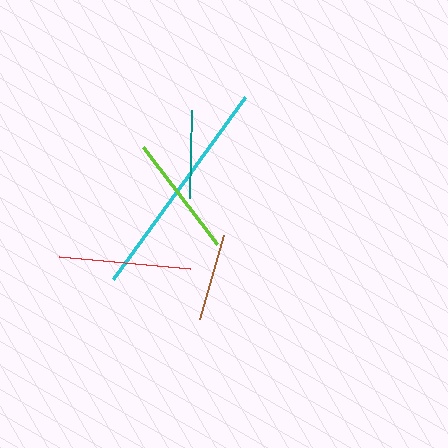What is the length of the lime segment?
The lime segment is approximately 122 pixels long.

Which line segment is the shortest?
The brown line is the shortest at approximately 87 pixels.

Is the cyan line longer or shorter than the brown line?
The cyan line is longer than the brown line.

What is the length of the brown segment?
The brown segment is approximately 87 pixels long.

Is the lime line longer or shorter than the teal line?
The lime line is longer than the teal line.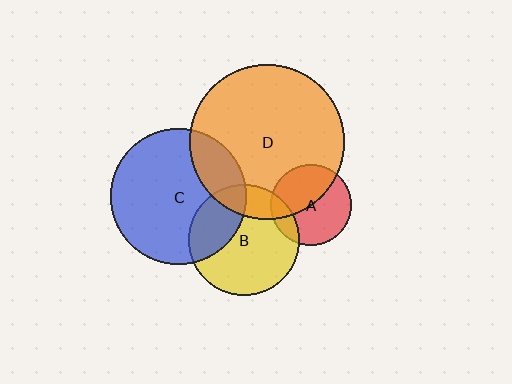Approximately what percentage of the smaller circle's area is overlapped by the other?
Approximately 45%.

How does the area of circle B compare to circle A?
Approximately 1.9 times.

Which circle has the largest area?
Circle D (orange).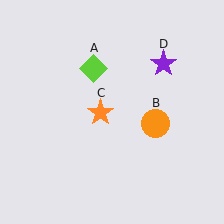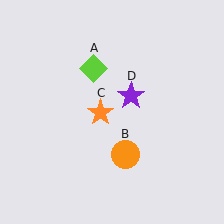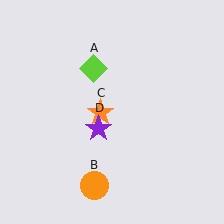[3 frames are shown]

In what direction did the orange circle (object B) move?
The orange circle (object B) moved down and to the left.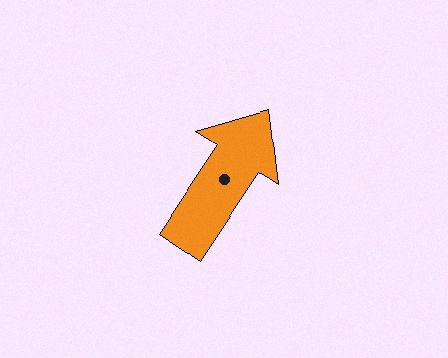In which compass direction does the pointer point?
Northeast.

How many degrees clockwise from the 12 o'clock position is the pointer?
Approximately 33 degrees.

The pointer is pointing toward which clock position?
Roughly 1 o'clock.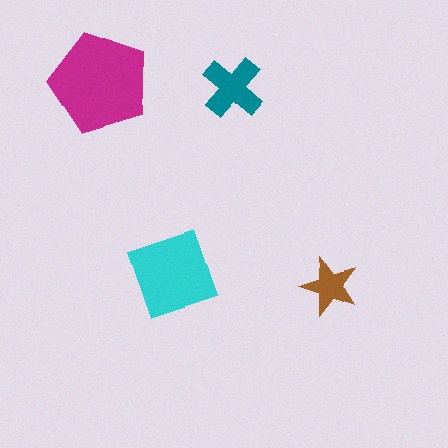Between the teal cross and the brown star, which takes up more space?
The teal cross.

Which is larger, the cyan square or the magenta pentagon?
The magenta pentagon.